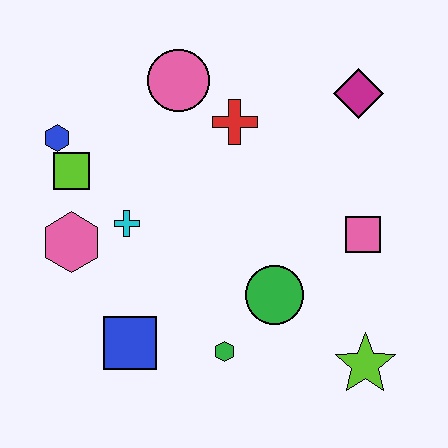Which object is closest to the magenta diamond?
The red cross is closest to the magenta diamond.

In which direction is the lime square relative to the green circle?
The lime square is to the left of the green circle.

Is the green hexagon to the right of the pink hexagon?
Yes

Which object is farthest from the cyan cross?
The lime star is farthest from the cyan cross.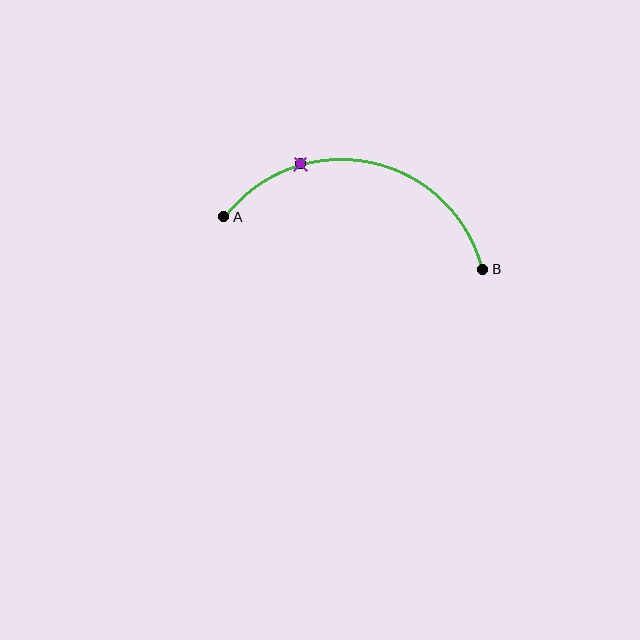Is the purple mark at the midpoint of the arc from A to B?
No. The purple mark lies on the arc but is closer to endpoint A. The arc midpoint would be at the point on the curve equidistant along the arc from both A and B.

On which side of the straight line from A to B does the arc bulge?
The arc bulges above the straight line connecting A and B.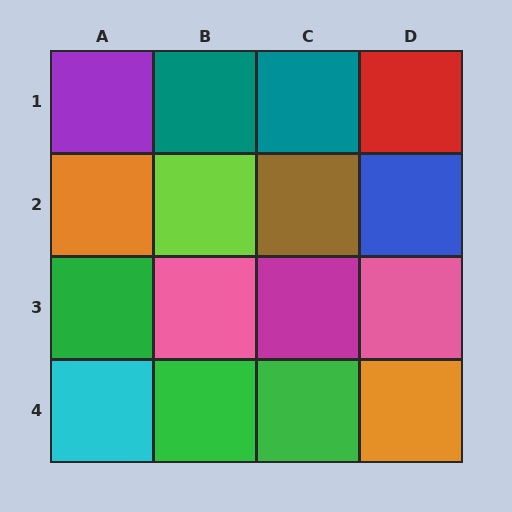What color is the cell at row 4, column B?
Green.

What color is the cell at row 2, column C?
Brown.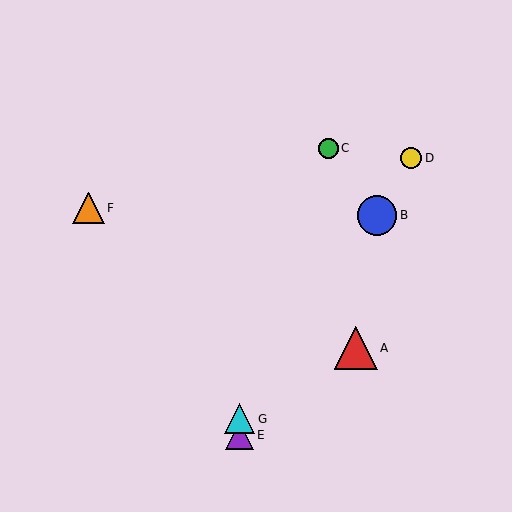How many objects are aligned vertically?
2 objects (E, G) are aligned vertically.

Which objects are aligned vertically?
Objects E, G are aligned vertically.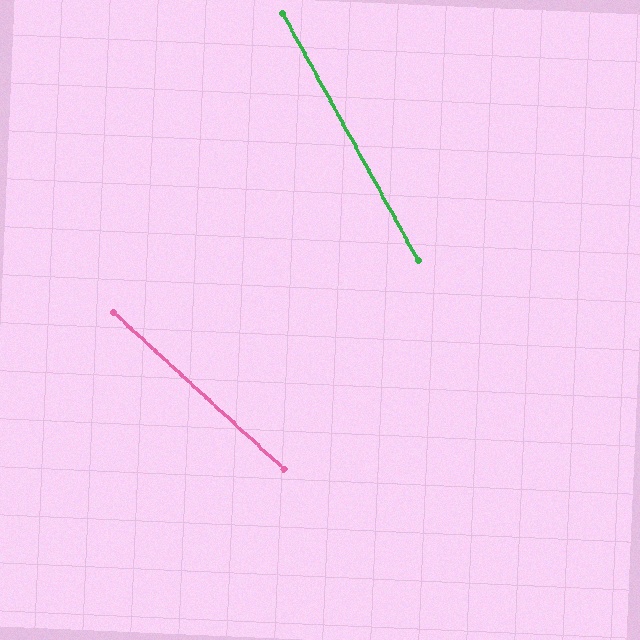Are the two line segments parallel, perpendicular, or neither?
Neither parallel nor perpendicular — they differ by about 18°.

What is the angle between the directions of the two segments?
Approximately 18 degrees.